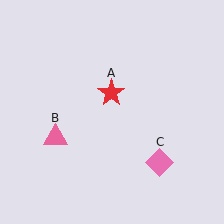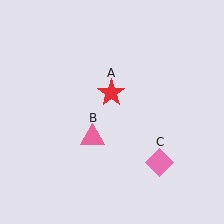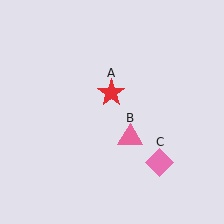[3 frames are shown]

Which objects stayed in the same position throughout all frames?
Red star (object A) and pink diamond (object C) remained stationary.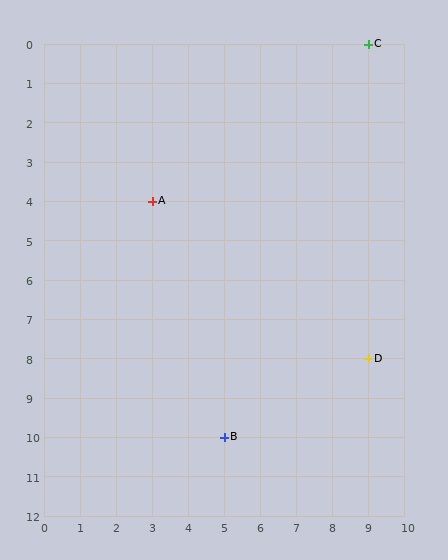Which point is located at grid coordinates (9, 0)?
Point C is at (9, 0).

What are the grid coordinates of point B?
Point B is at grid coordinates (5, 10).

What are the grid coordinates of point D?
Point D is at grid coordinates (9, 8).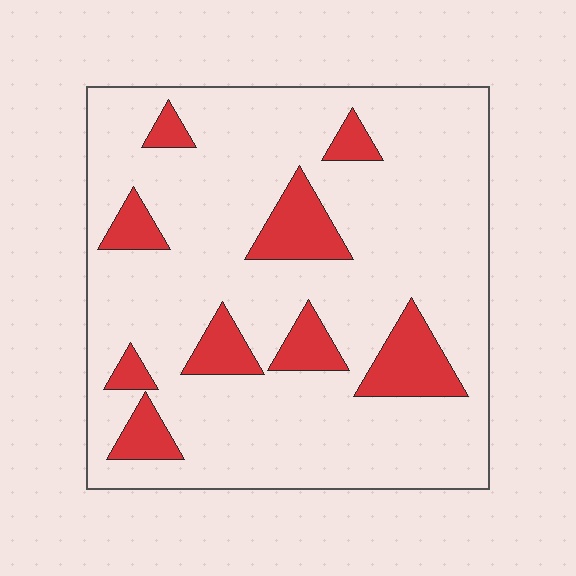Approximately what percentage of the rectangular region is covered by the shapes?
Approximately 15%.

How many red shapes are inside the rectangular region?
9.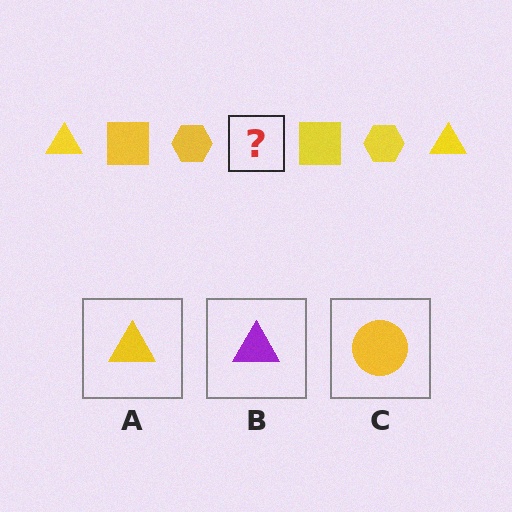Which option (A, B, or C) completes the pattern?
A.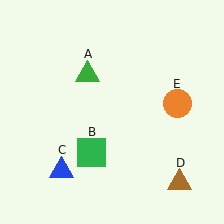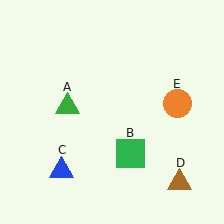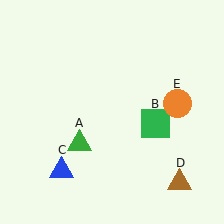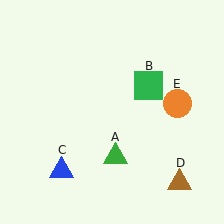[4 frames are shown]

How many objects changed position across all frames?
2 objects changed position: green triangle (object A), green square (object B).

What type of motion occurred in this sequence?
The green triangle (object A), green square (object B) rotated counterclockwise around the center of the scene.